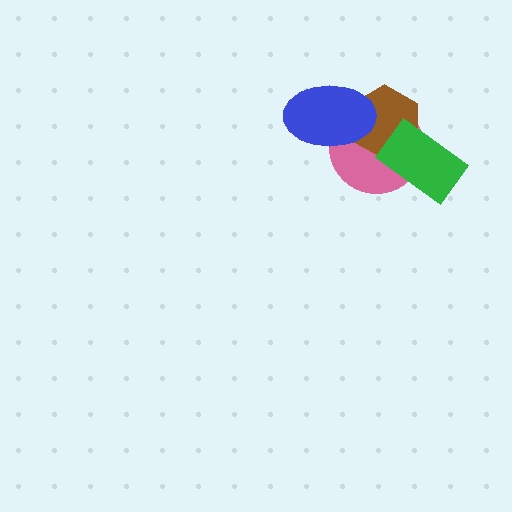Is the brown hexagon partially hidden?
Yes, it is partially covered by another shape.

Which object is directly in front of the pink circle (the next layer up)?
The brown hexagon is directly in front of the pink circle.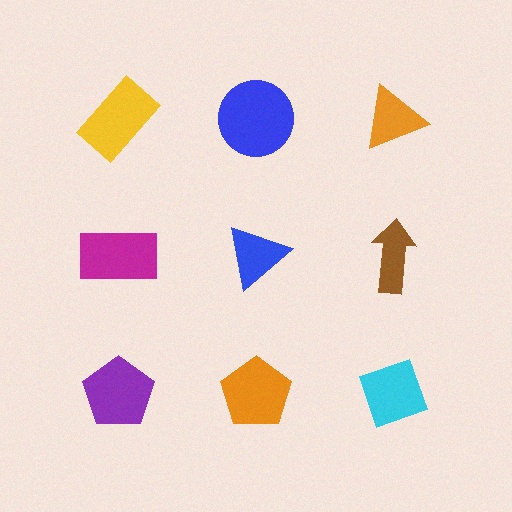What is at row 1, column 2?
A blue circle.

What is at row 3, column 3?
A cyan diamond.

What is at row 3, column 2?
An orange pentagon.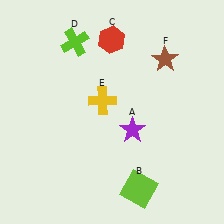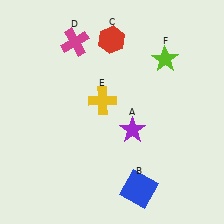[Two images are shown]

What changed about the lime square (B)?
In Image 1, B is lime. In Image 2, it changed to blue.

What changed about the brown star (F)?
In Image 1, F is brown. In Image 2, it changed to lime.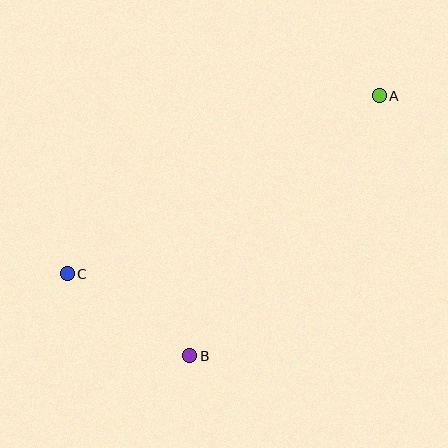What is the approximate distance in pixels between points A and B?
The distance between A and B is approximately 322 pixels.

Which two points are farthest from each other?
Points A and C are farthest from each other.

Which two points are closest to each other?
Points B and C are closest to each other.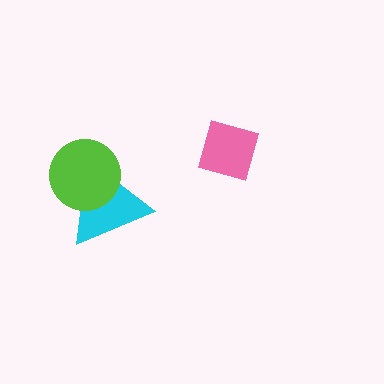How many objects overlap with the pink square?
0 objects overlap with the pink square.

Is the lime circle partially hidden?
No, no other shape covers it.